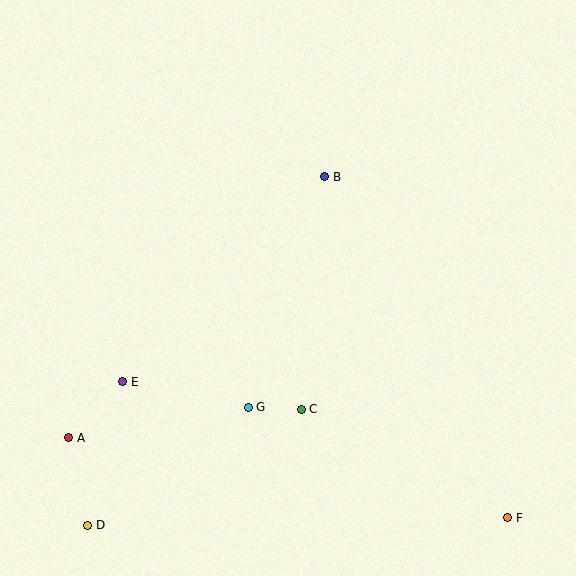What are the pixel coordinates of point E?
Point E is at (123, 382).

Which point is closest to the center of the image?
Point B at (325, 177) is closest to the center.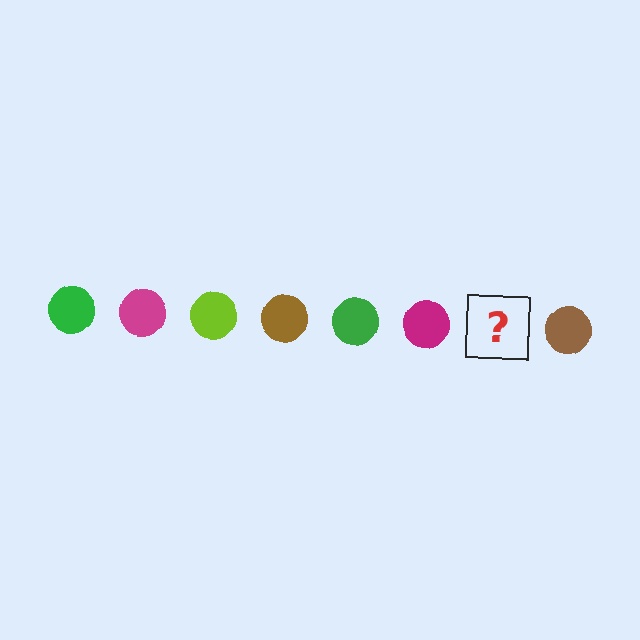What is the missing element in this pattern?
The missing element is a lime circle.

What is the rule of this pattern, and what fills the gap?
The rule is that the pattern cycles through green, magenta, lime, brown circles. The gap should be filled with a lime circle.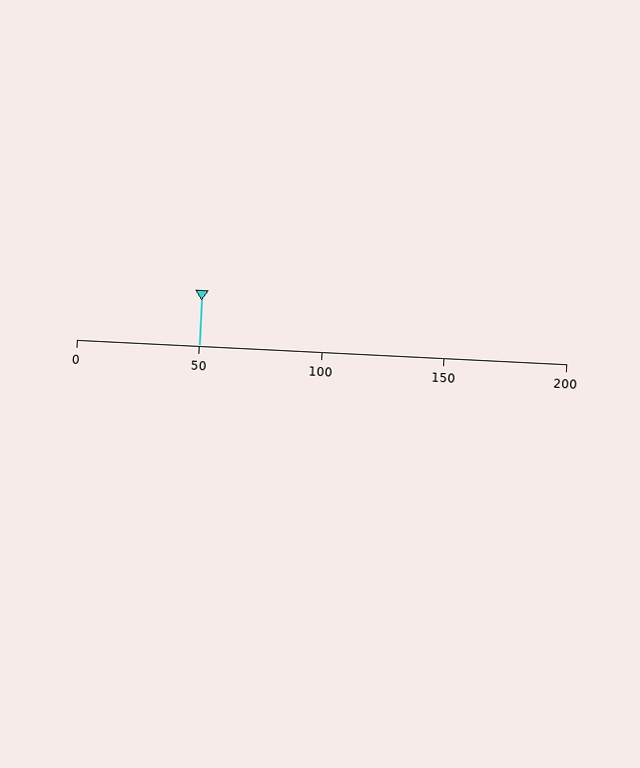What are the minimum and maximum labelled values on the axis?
The axis runs from 0 to 200.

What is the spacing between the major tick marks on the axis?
The major ticks are spaced 50 apart.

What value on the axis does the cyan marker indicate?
The marker indicates approximately 50.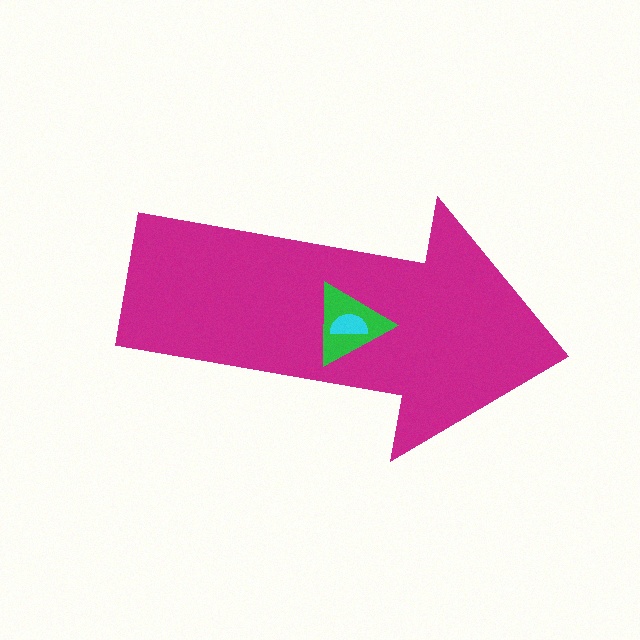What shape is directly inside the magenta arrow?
The green triangle.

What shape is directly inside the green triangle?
The cyan semicircle.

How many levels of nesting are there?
3.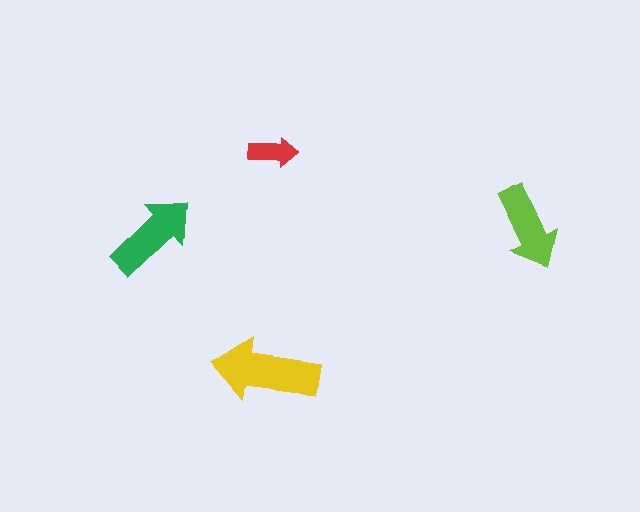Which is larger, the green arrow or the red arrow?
The green one.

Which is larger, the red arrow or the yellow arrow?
The yellow one.